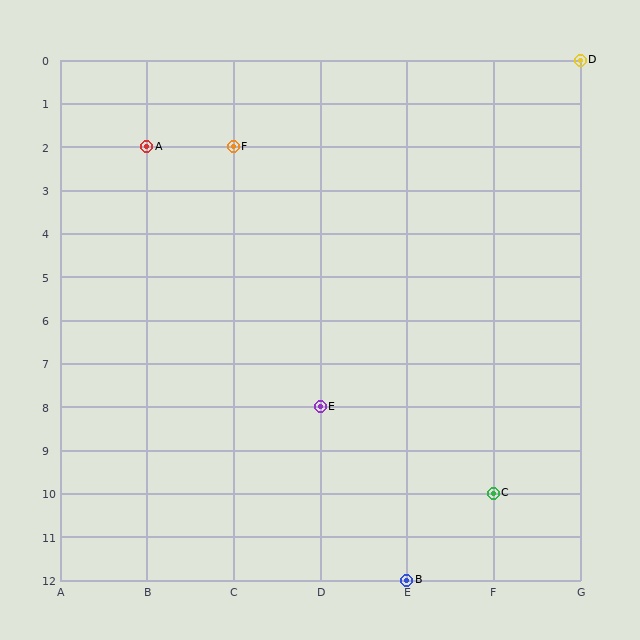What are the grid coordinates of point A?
Point A is at grid coordinates (B, 2).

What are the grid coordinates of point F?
Point F is at grid coordinates (C, 2).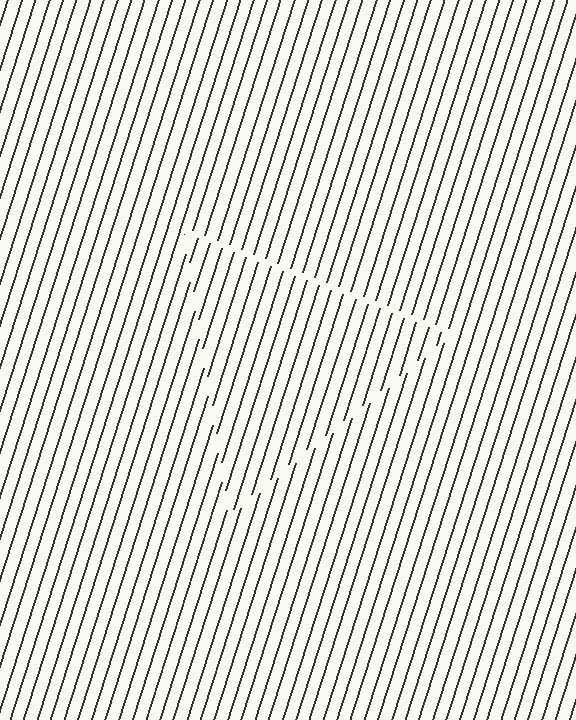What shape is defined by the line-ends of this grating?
An illusory triangle. The interior of the shape contains the same grating, shifted by half a period — the contour is defined by the phase discontinuity where line-ends from the inner and outer gratings abut.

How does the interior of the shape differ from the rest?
The interior of the shape contains the same grating, shifted by half a period — the contour is defined by the phase discontinuity where line-ends from the inner and outer gratings abut.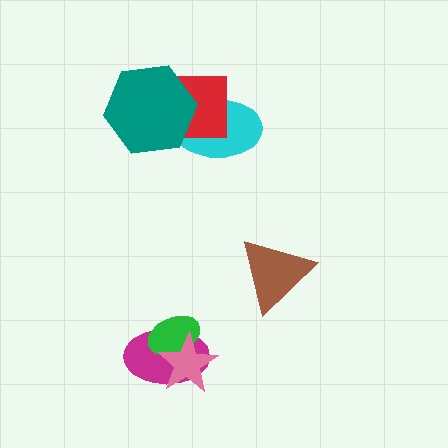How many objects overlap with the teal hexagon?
2 objects overlap with the teal hexagon.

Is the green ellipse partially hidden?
Yes, it is partially covered by another shape.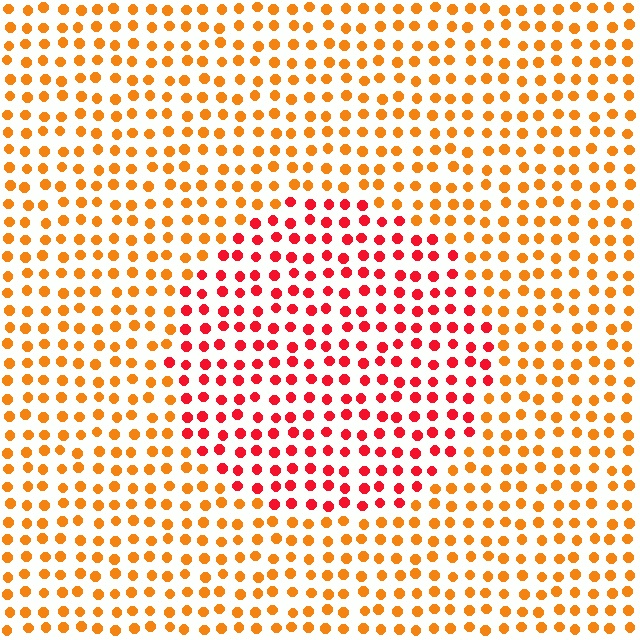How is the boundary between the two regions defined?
The boundary is defined purely by a slight shift in hue (about 38 degrees). Spacing, size, and orientation are identical on both sides.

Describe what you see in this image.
The image is filled with small orange elements in a uniform arrangement. A circle-shaped region is visible where the elements are tinted to a slightly different hue, forming a subtle color boundary.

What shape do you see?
I see a circle.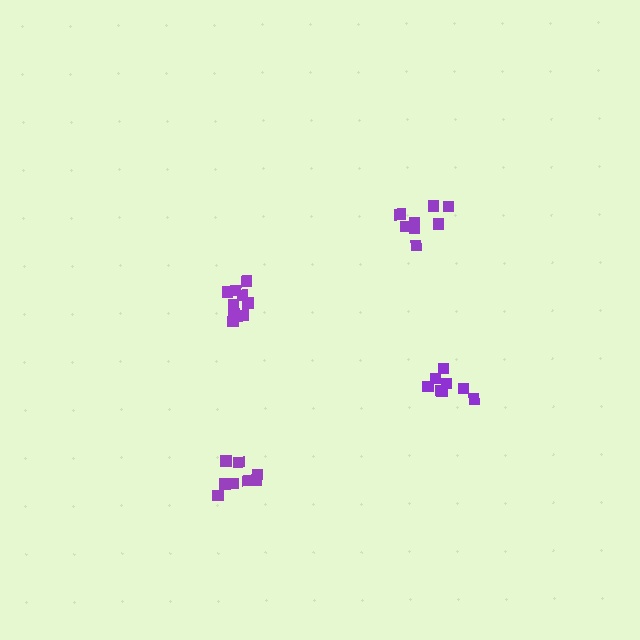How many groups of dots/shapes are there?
There are 4 groups.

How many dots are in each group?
Group 1: 8 dots, Group 2: 10 dots, Group 3: 10 dots, Group 4: 8 dots (36 total).